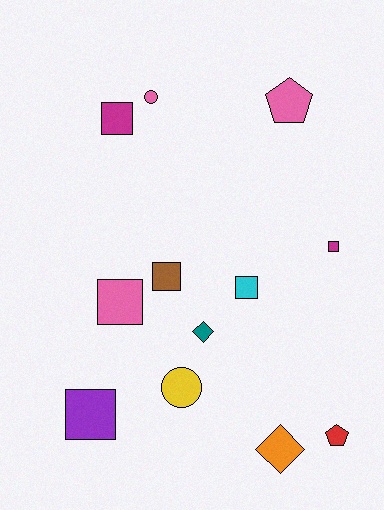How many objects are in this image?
There are 12 objects.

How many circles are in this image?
There are 2 circles.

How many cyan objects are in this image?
There is 1 cyan object.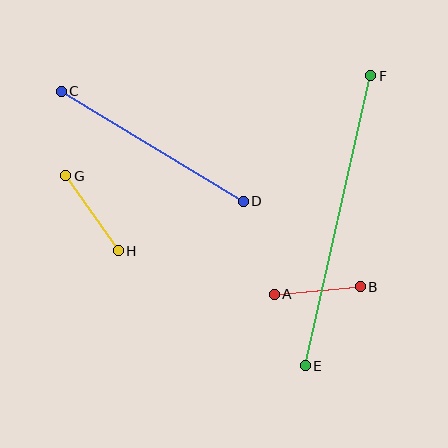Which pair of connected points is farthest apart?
Points E and F are farthest apart.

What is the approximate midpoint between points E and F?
The midpoint is at approximately (338, 221) pixels.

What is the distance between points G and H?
The distance is approximately 92 pixels.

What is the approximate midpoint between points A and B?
The midpoint is at approximately (317, 290) pixels.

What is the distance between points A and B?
The distance is approximately 86 pixels.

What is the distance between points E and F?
The distance is approximately 297 pixels.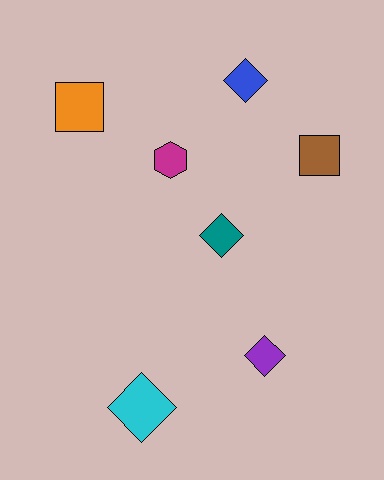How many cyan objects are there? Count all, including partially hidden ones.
There is 1 cyan object.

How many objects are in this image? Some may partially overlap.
There are 7 objects.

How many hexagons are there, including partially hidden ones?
There is 1 hexagon.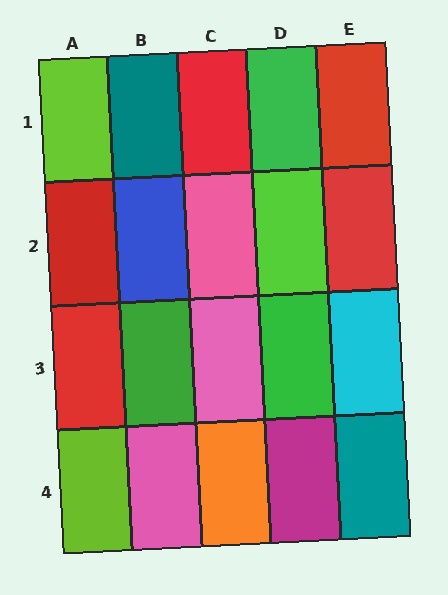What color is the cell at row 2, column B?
Blue.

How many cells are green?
3 cells are green.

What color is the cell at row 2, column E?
Red.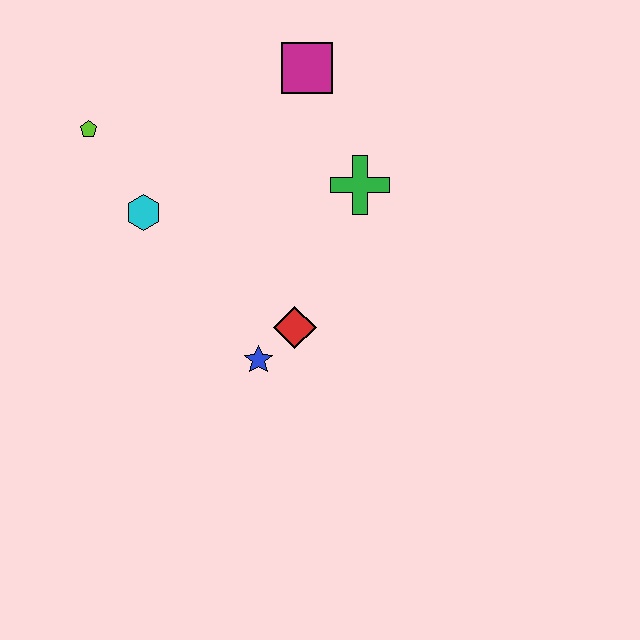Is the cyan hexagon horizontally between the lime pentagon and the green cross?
Yes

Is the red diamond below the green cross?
Yes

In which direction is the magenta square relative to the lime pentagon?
The magenta square is to the right of the lime pentagon.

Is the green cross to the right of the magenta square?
Yes